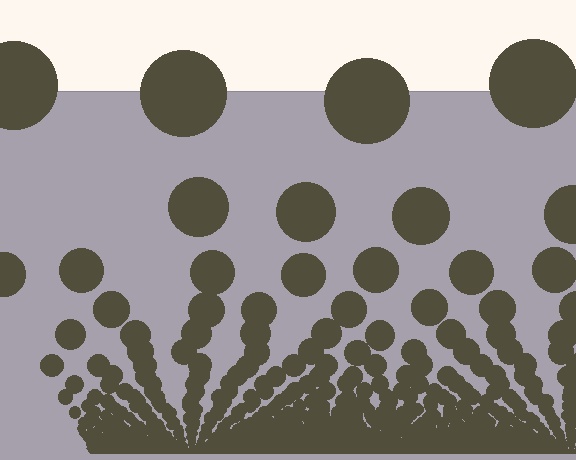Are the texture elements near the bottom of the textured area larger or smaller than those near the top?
Smaller. The gradient is inverted — elements near the bottom are smaller and denser.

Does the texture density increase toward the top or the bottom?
Density increases toward the bottom.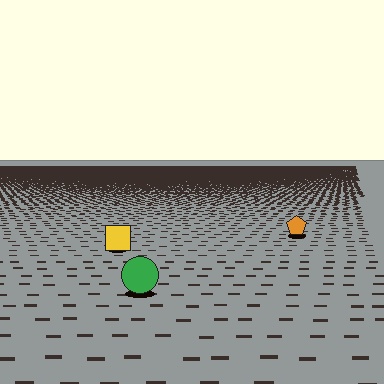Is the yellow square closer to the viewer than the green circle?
No. The green circle is closer — you can tell from the texture gradient: the ground texture is coarser near it.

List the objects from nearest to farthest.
From nearest to farthest: the green circle, the yellow square, the orange pentagon.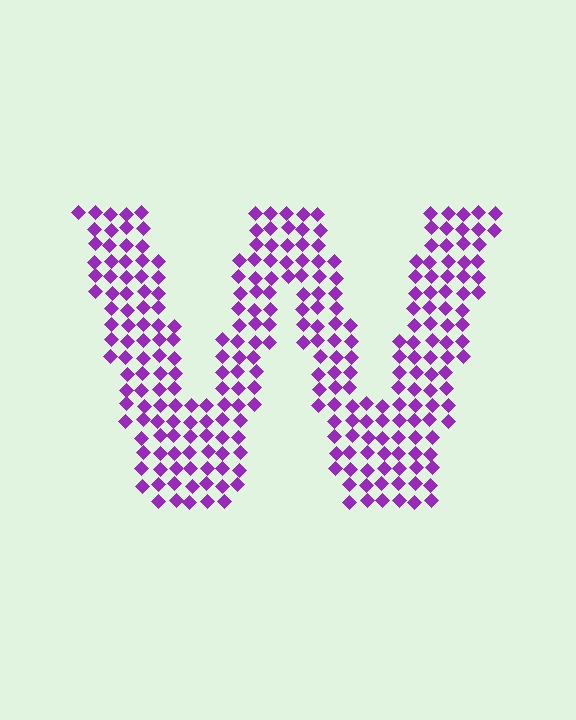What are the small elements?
The small elements are diamonds.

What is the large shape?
The large shape is the letter W.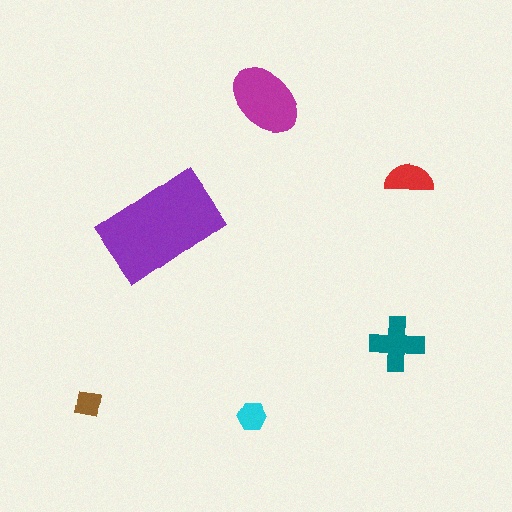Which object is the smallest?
The brown square.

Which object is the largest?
The purple rectangle.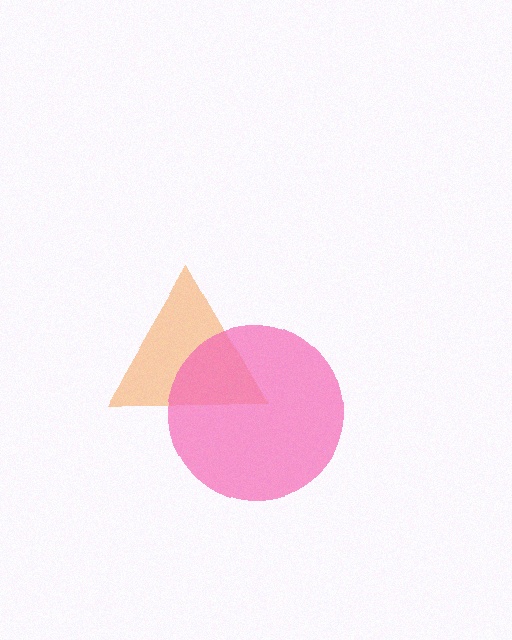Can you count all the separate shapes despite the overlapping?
Yes, there are 2 separate shapes.